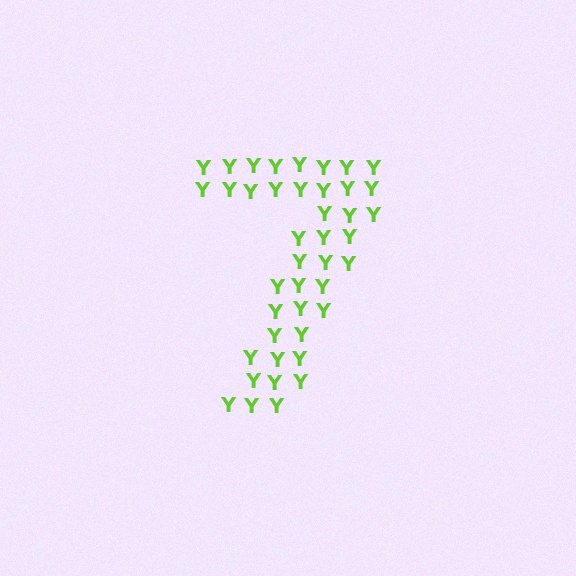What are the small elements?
The small elements are letter Y's.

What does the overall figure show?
The overall figure shows the digit 7.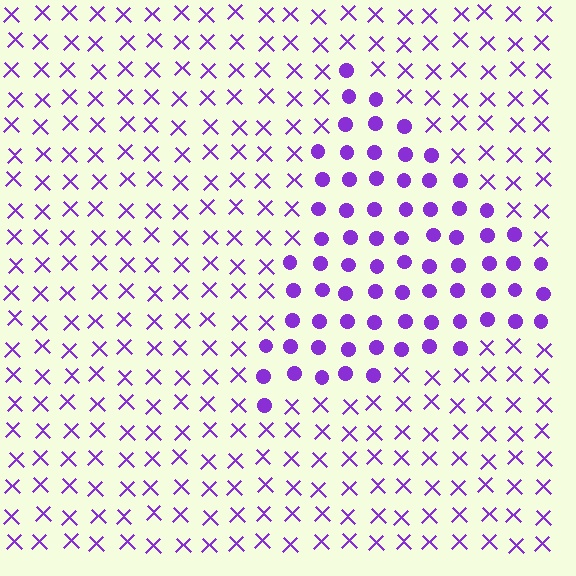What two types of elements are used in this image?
The image uses circles inside the triangle region and X marks outside it.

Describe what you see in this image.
The image is filled with small purple elements arranged in a uniform grid. A triangle-shaped region contains circles, while the surrounding area contains X marks. The boundary is defined purely by the change in element shape.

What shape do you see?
I see a triangle.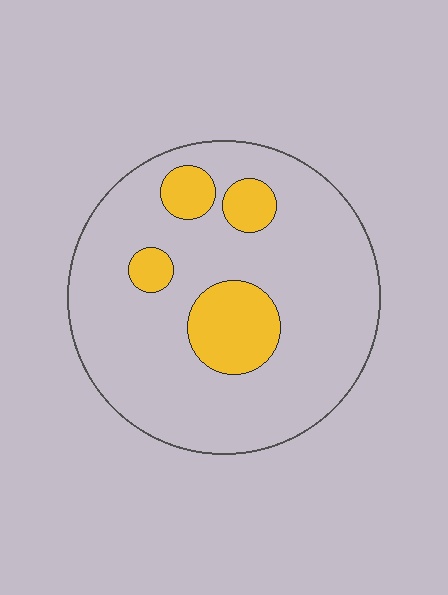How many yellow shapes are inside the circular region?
4.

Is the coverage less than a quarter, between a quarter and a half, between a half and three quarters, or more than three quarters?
Less than a quarter.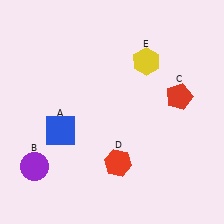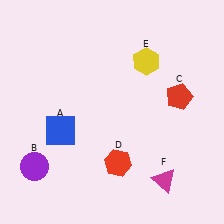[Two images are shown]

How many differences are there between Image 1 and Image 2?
There is 1 difference between the two images.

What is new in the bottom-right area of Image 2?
A magenta triangle (F) was added in the bottom-right area of Image 2.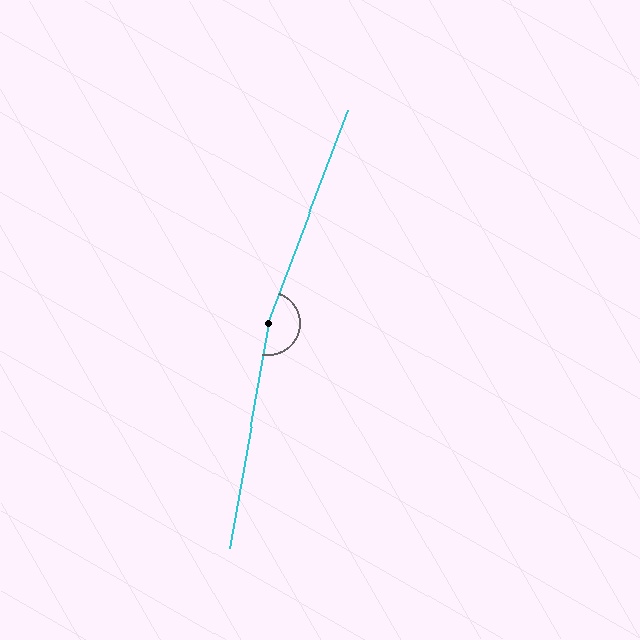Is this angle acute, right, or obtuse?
It is obtuse.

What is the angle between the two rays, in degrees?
Approximately 169 degrees.